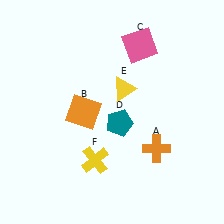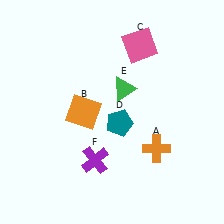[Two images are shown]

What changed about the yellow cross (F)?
In Image 1, F is yellow. In Image 2, it changed to purple.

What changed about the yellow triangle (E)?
In Image 1, E is yellow. In Image 2, it changed to green.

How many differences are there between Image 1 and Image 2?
There are 2 differences between the two images.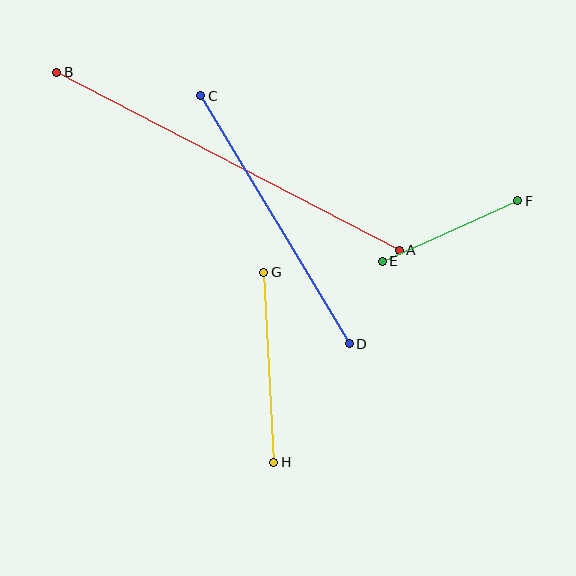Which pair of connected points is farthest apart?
Points A and B are farthest apart.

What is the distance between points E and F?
The distance is approximately 149 pixels.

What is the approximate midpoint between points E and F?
The midpoint is at approximately (450, 231) pixels.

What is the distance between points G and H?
The distance is approximately 190 pixels.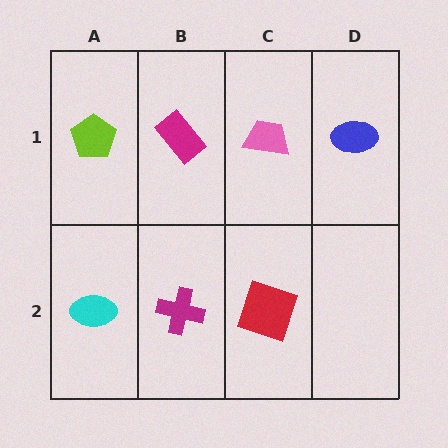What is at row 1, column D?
A blue ellipse.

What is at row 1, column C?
A pink trapezoid.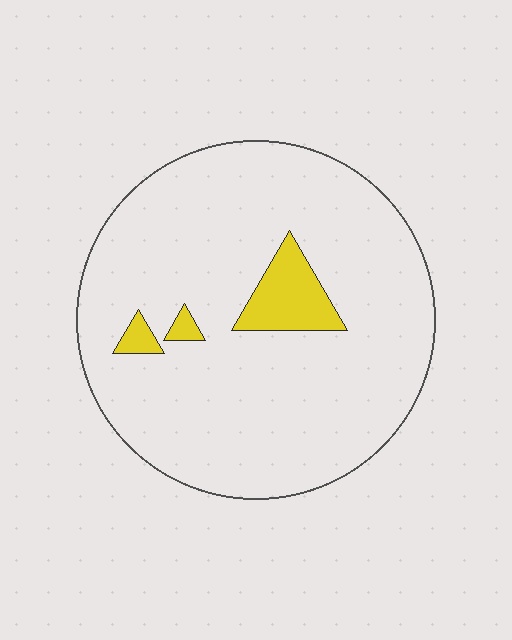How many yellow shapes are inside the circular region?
3.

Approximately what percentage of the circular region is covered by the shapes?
Approximately 10%.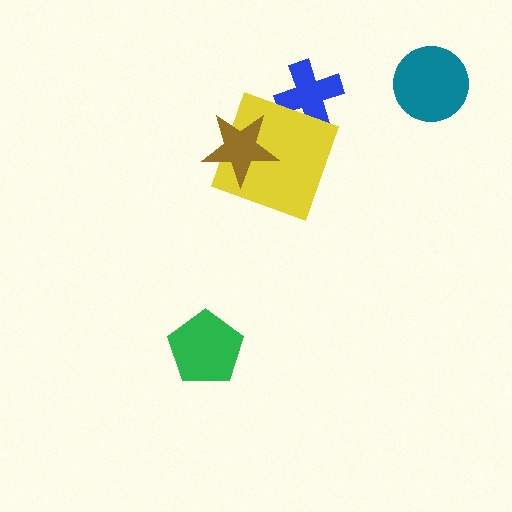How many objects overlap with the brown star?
1 object overlaps with the brown star.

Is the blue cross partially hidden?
Yes, it is partially covered by another shape.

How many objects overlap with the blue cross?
1 object overlaps with the blue cross.